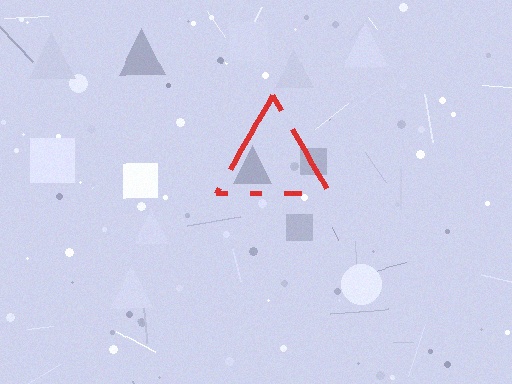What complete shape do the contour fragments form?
The contour fragments form a triangle.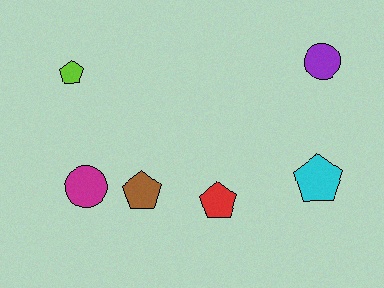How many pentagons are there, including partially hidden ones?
There are 4 pentagons.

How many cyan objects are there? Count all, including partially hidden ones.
There is 1 cyan object.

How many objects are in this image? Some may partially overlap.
There are 6 objects.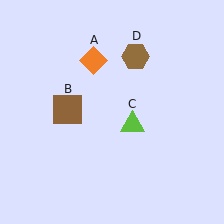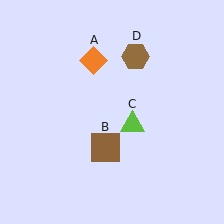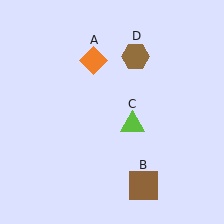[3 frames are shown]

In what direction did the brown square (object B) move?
The brown square (object B) moved down and to the right.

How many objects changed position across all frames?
1 object changed position: brown square (object B).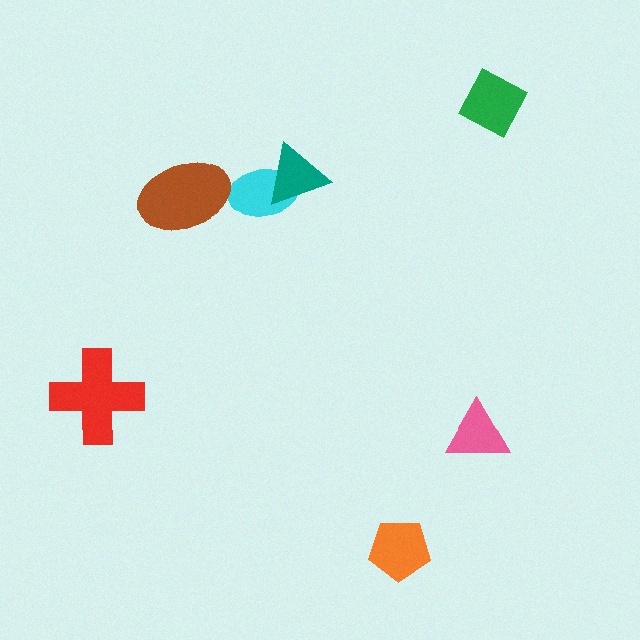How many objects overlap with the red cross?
0 objects overlap with the red cross.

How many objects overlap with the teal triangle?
1 object overlaps with the teal triangle.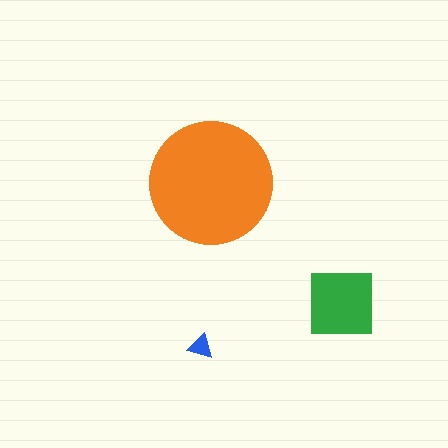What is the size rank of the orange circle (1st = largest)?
1st.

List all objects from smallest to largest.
The blue triangle, the green square, the orange circle.